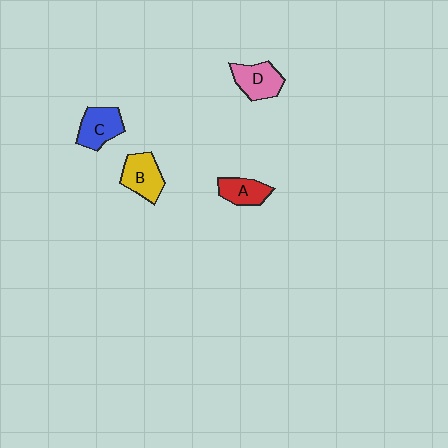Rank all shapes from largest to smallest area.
From largest to smallest: B (yellow), D (pink), C (blue), A (red).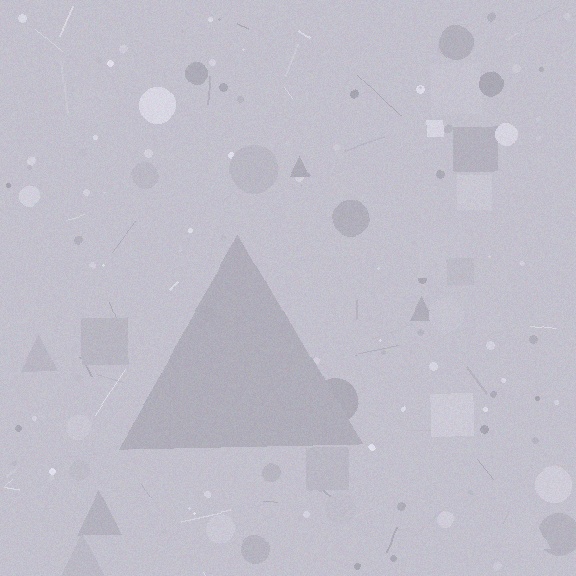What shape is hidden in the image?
A triangle is hidden in the image.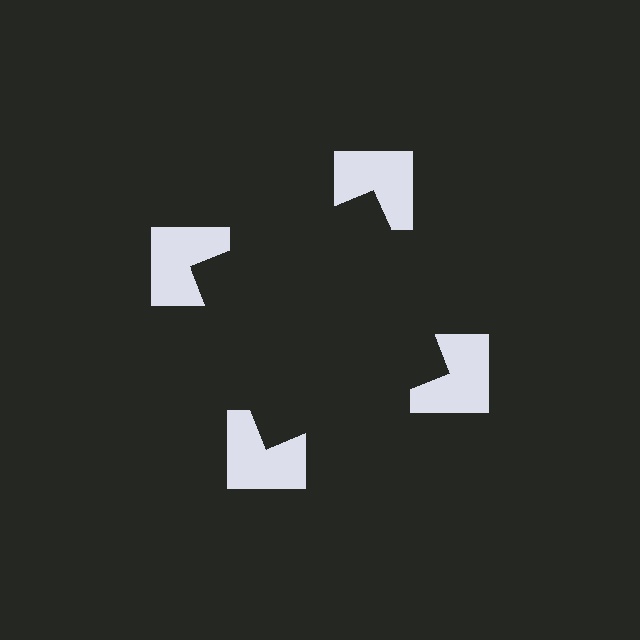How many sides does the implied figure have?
4 sides.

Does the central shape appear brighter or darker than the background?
It typically appears slightly darker than the background, even though no actual brightness change is drawn.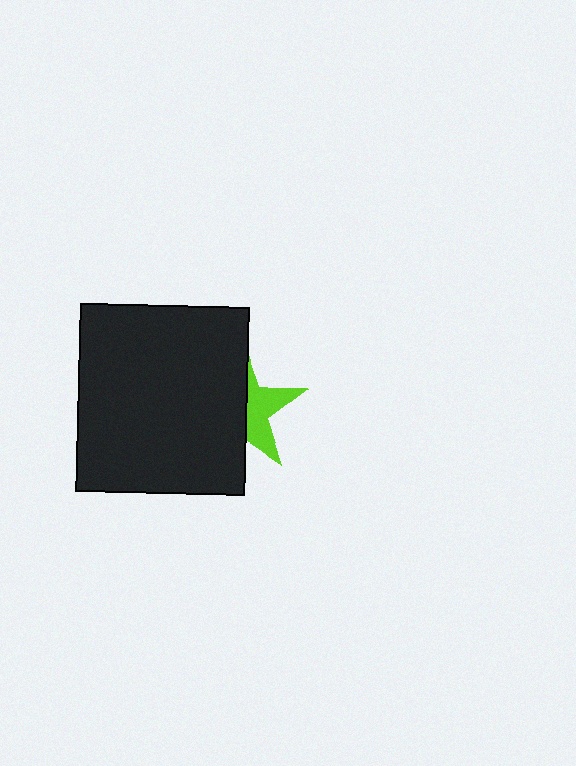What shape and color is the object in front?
The object in front is a black rectangle.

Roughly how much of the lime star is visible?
A small part of it is visible (roughly 42%).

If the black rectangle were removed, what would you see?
You would see the complete lime star.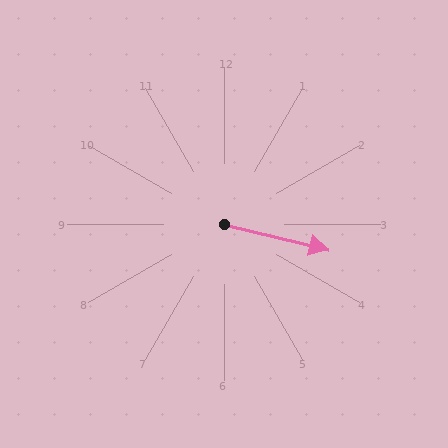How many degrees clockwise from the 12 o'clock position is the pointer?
Approximately 104 degrees.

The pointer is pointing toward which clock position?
Roughly 3 o'clock.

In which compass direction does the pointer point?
East.